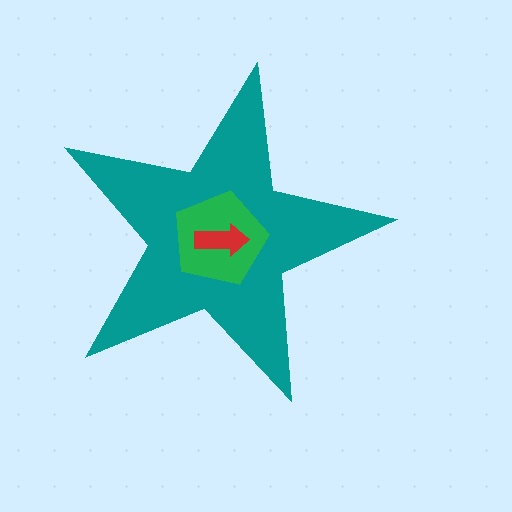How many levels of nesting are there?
3.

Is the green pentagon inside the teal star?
Yes.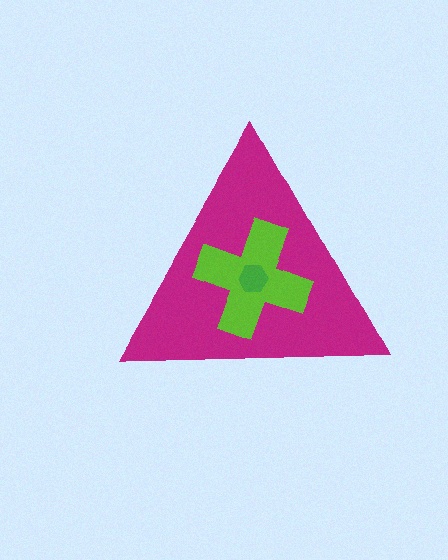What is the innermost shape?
The green hexagon.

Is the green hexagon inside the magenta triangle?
Yes.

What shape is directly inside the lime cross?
The green hexagon.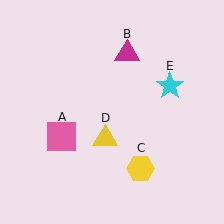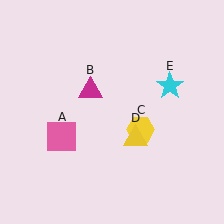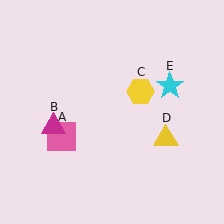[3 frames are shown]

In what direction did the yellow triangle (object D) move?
The yellow triangle (object D) moved right.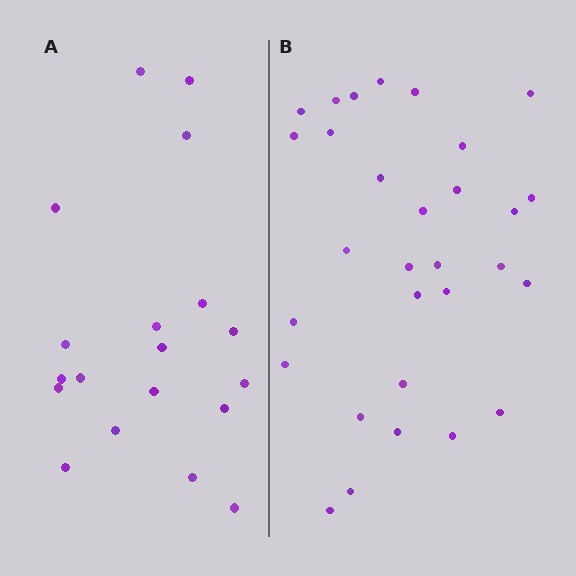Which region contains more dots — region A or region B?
Region B (the right region) has more dots.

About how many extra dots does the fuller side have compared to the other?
Region B has roughly 12 or so more dots than region A.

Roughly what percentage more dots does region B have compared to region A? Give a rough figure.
About 60% more.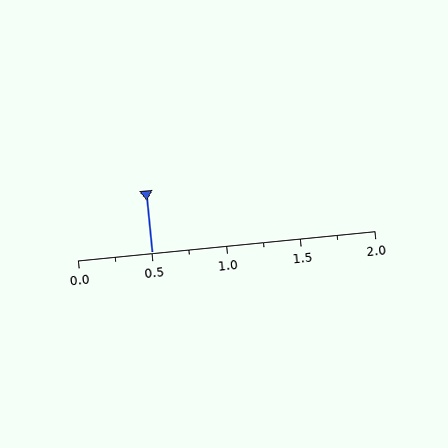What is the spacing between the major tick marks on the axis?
The major ticks are spaced 0.5 apart.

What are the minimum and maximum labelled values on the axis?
The axis runs from 0.0 to 2.0.